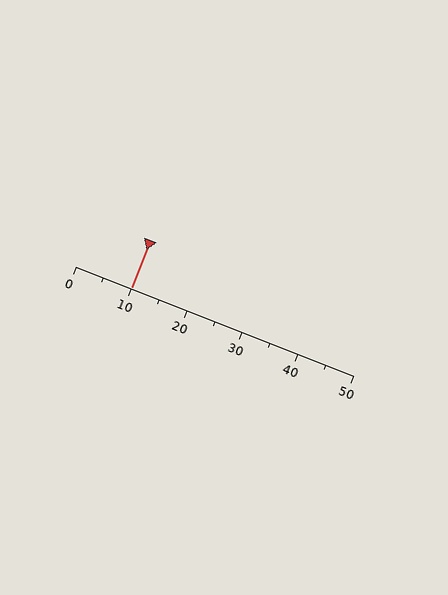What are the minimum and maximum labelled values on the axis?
The axis runs from 0 to 50.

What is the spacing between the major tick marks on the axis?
The major ticks are spaced 10 apart.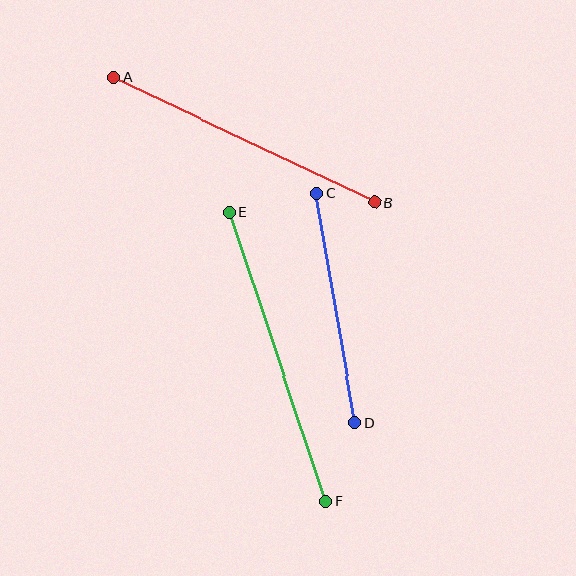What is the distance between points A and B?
The distance is approximately 289 pixels.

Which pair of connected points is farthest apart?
Points E and F are farthest apart.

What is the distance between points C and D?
The distance is approximately 233 pixels.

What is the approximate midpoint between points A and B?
The midpoint is at approximately (245, 140) pixels.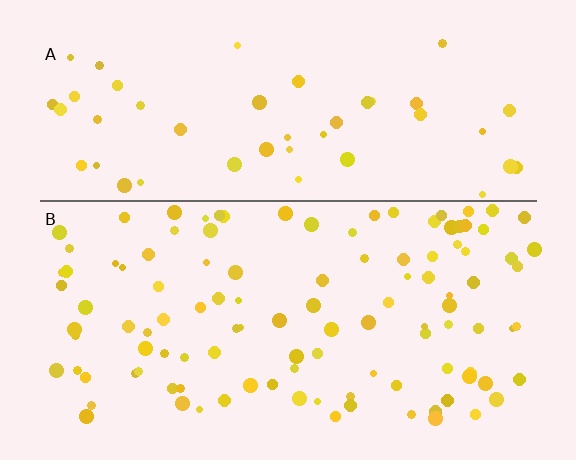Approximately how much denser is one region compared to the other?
Approximately 2.2× — region B over region A.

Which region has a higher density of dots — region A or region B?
B (the bottom).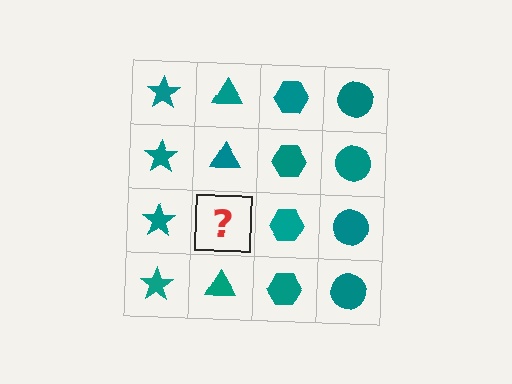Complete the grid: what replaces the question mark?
The question mark should be replaced with a teal triangle.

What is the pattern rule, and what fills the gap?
The rule is that each column has a consistent shape. The gap should be filled with a teal triangle.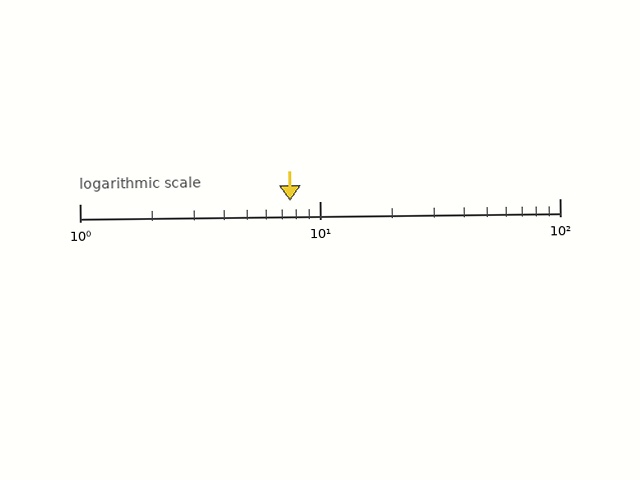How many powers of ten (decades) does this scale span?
The scale spans 2 decades, from 1 to 100.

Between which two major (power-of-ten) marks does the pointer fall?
The pointer is between 1 and 10.